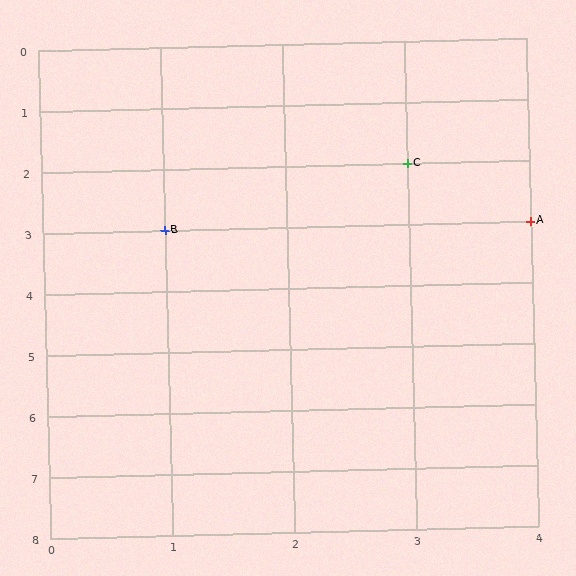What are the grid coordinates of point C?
Point C is at grid coordinates (3, 2).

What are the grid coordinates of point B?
Point B is at grid coordinates (1, 3).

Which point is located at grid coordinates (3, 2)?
Point C is at (3, 2).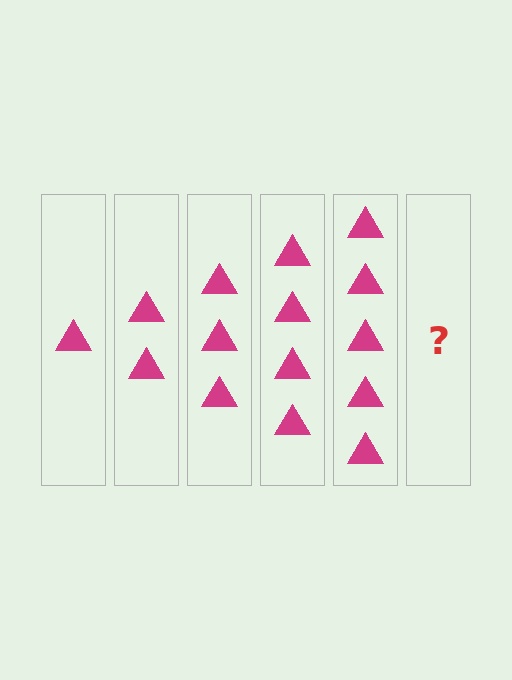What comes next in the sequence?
The next element should be 6 triangles.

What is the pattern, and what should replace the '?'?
The pattern is that each step adds one more triangle. The '?' should be 6 triangles.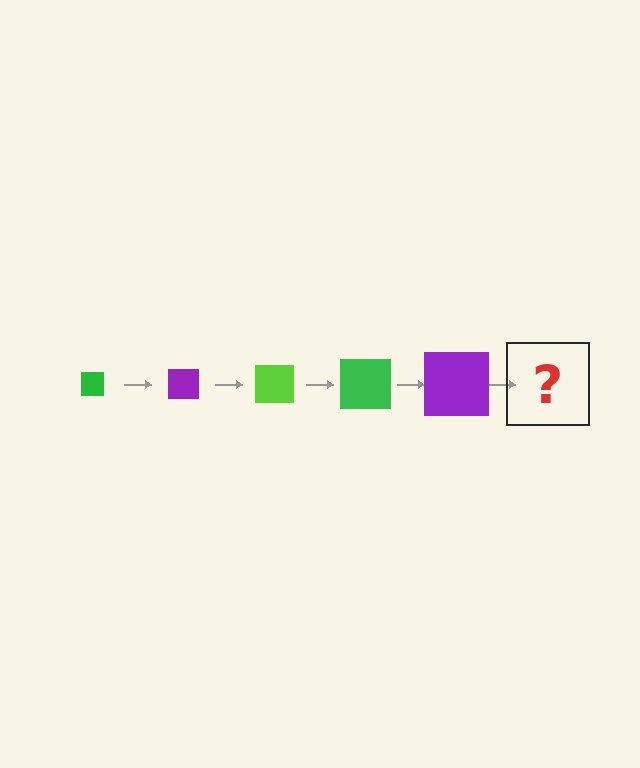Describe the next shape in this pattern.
It should be a lime square, larger than the previous one.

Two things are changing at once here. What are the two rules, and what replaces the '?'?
The two rules are that the square grows larger each step and the color cycles through green, purple, and lime. The '?' should be a lime square, larger than the previous one.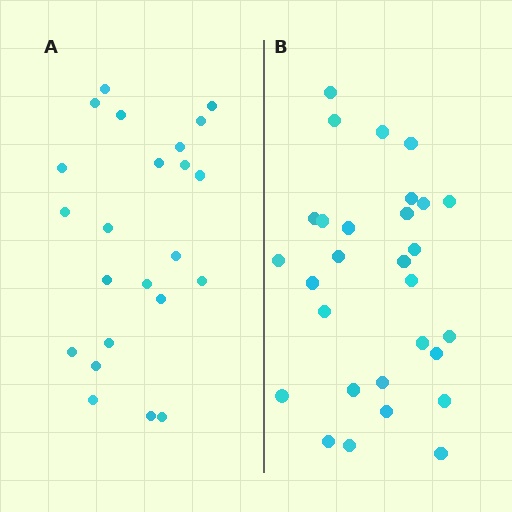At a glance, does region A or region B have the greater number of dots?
Region B (the right region) has more dots.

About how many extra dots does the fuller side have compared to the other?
Region B has about 6 more dots than region A.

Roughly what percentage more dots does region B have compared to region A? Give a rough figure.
About 25% more.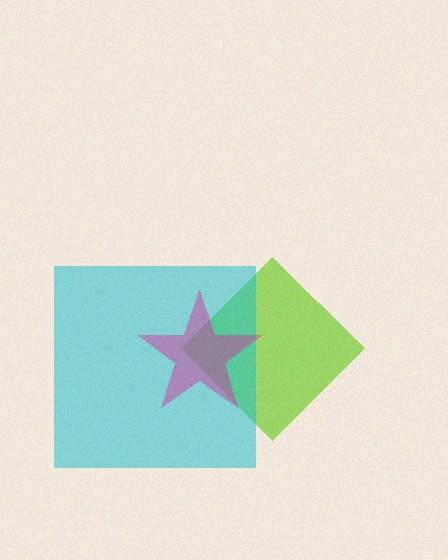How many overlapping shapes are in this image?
There are 3 overlapping shapes in the image.